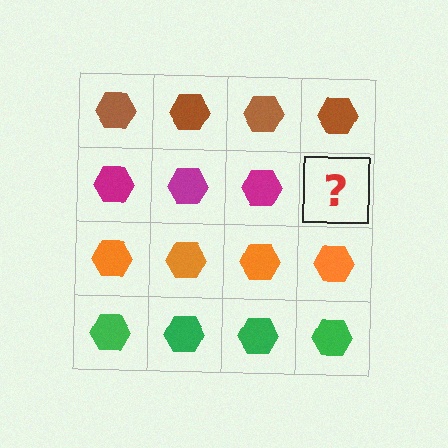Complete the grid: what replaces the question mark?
The question mark should be replaced with a magenta hexagon.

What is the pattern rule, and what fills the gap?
The rule is that each row has a consistent color. The gap should be filled with a magenta hexagon.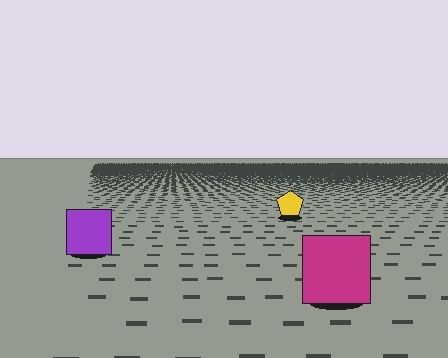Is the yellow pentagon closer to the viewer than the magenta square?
No. The magenta square is closer — you can tell from the texture gradient: the ground texture is coarser near it.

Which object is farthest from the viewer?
The yellow pentagon is farthest from the viewer. It appears smaller and the ground texture around it is denser.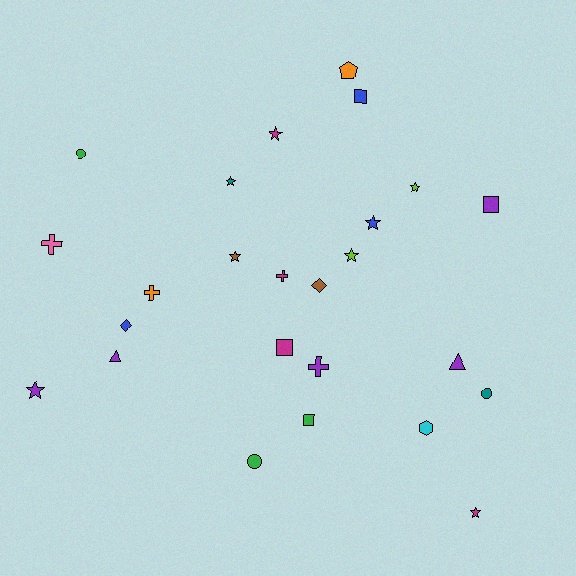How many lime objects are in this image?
There are 2 lime objects.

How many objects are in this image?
There are 25 objects.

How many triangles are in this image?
There are 2 triangles.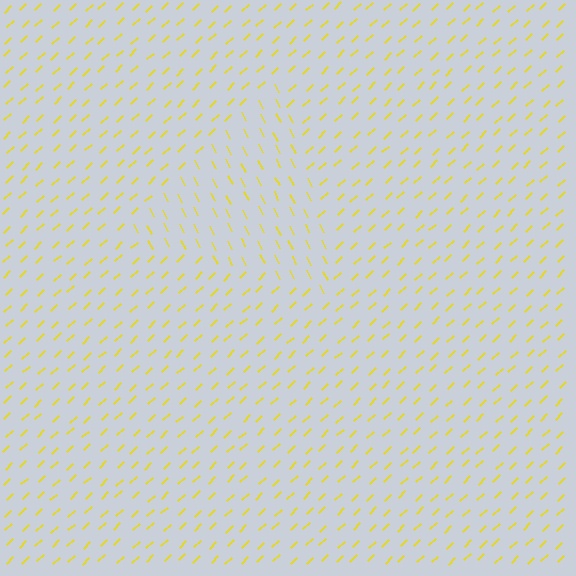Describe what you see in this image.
The image is filled with small yellow line segments. A triangle region in the image has lines oriented differently from the surrounding lines, creating a visible texture boundary.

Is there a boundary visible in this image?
Yes, there is a texture boundary formed by a change in line orientation.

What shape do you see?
I see a triangle.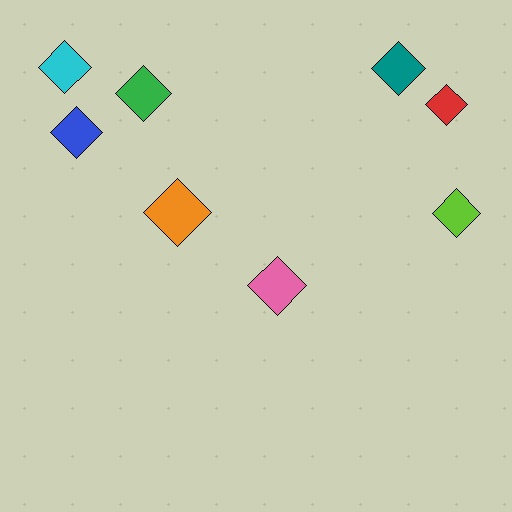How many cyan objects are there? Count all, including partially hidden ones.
There is 1 cyan object.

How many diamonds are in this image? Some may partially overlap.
There are 8 diamonds.